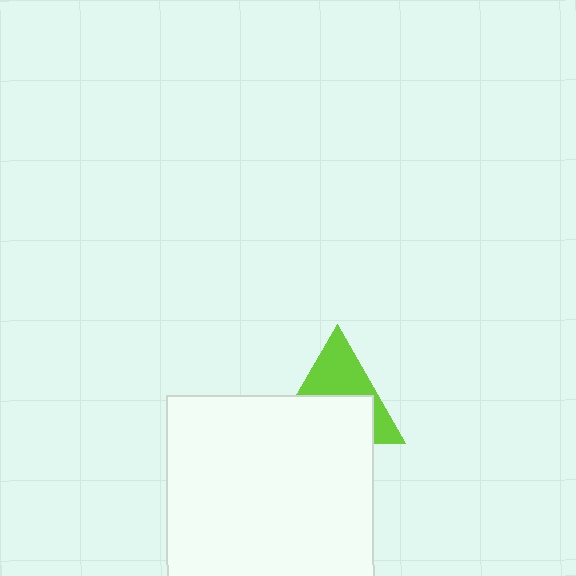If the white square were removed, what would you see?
You would see the complete lime triangle.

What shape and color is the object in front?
The object in front is a white square.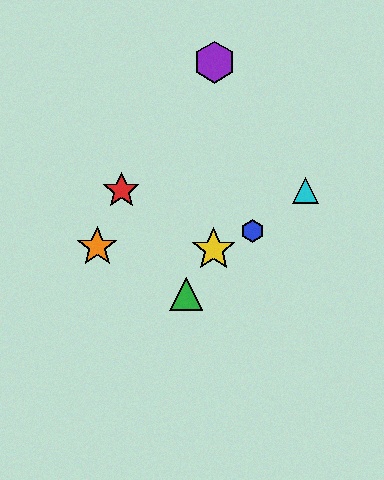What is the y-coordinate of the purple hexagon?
The purple hexagon is at y≈62.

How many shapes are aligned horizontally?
2 shapes (the red star, the cyan triangle) are aligned horizontally.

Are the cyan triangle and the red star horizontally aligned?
Yes, both are at y≈191.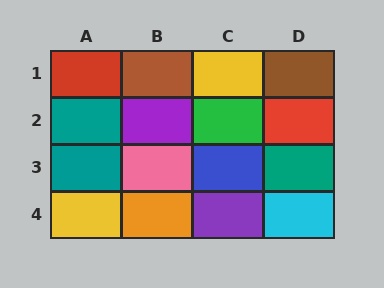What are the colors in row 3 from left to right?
Teal, pink, blue, teal.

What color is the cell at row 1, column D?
Brown.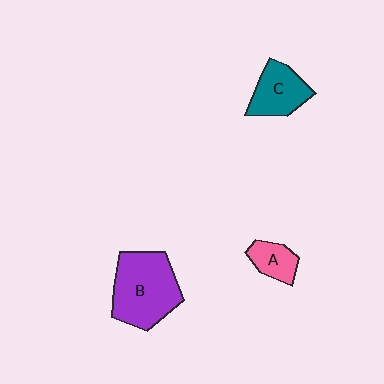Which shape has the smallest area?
Shape A (pink).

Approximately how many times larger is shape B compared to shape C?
Approximately 1.7 times.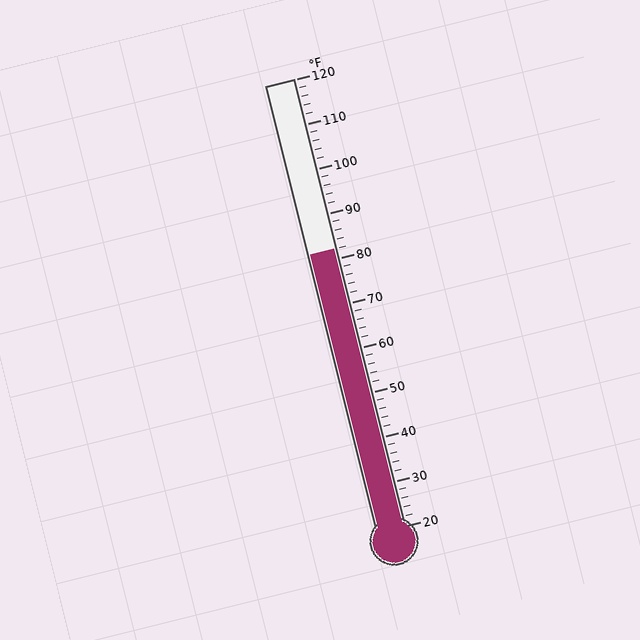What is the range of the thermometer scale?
The thermometer scale ranges from 20°F to 120°F.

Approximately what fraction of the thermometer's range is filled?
The thermometer is filled to approximately 60% of its range.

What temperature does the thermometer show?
The thermometer shows approximately 82°F.